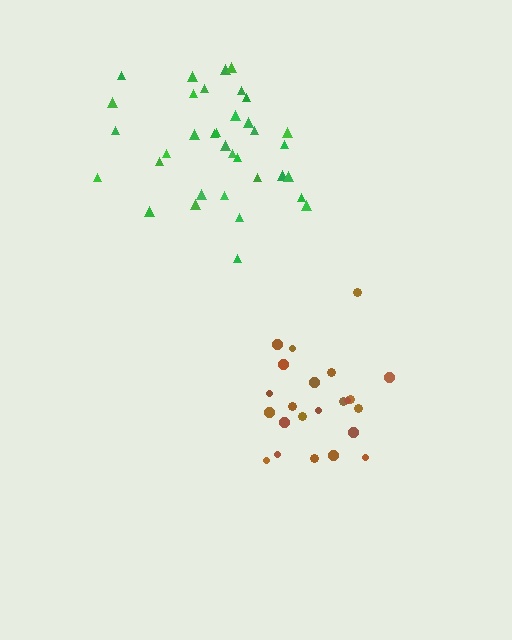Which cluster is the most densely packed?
Green.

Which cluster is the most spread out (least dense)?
Brown.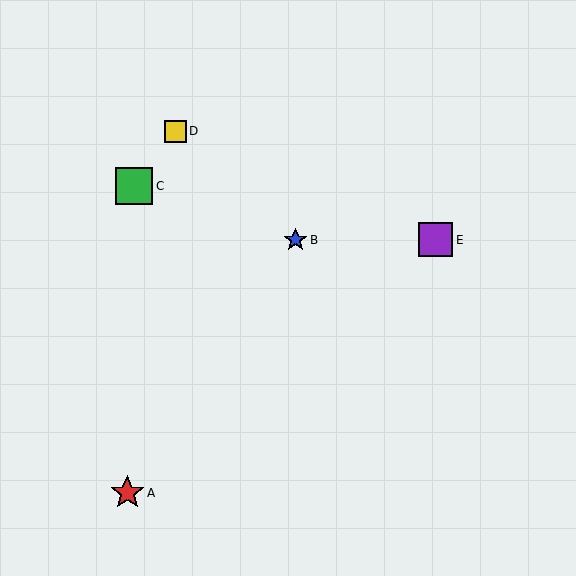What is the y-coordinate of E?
Object E is at y≈240.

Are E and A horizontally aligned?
No, E is at y≈240 and A is at y≈493.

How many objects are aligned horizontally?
2 objects (B, E) are aligned horizontally.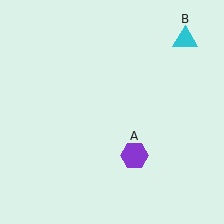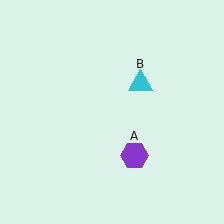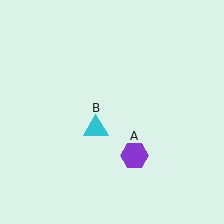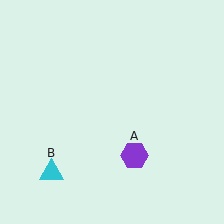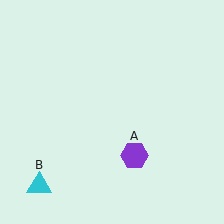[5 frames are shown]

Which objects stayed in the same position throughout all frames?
Purple hexagon (object A) remained stationary.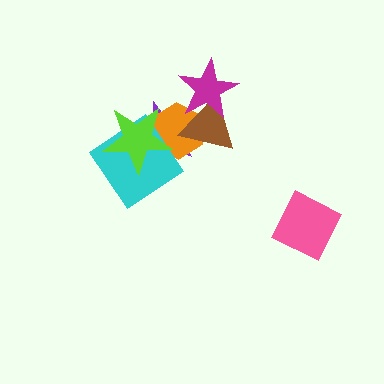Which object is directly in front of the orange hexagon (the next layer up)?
The cyan diamond is directly in front of the orange hexagon.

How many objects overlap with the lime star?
3 objects overlap with the lime star.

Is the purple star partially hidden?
Yes, it is partially covered by another shape.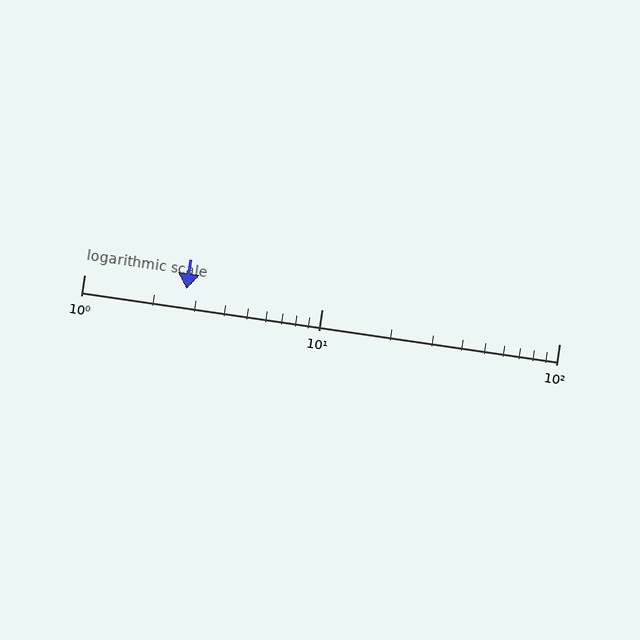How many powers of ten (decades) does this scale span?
The scale spans 2 decades, from 1 to 100.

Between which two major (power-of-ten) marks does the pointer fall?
The pointer is between 1 and 10.